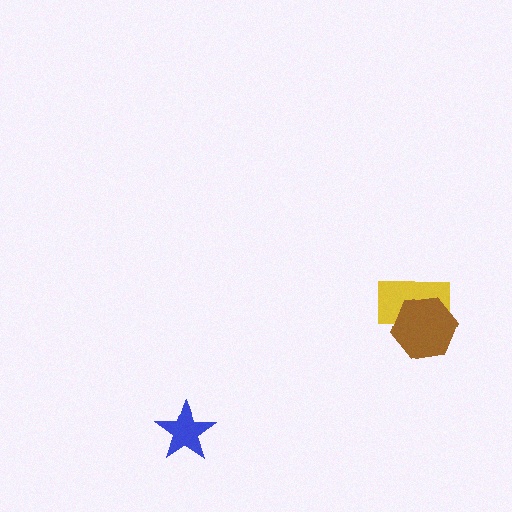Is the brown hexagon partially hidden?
No, no other shape covers it.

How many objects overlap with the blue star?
0 objects overlap with the blue star.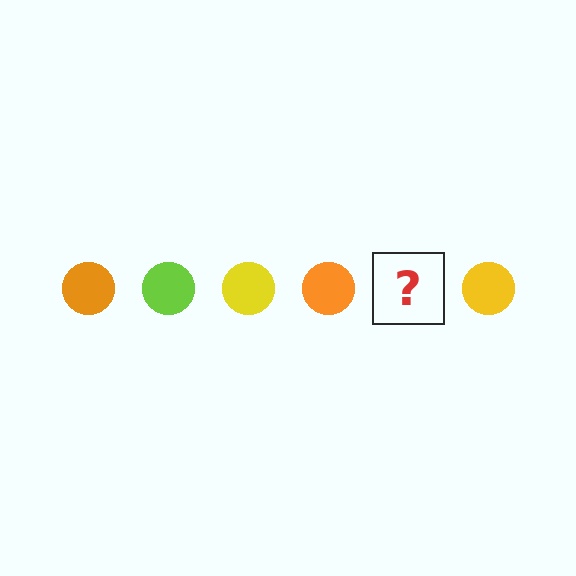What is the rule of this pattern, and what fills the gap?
The rule is that the pattern cycles through orange, lime, yellow circles. The gap should be filled with a lime circle.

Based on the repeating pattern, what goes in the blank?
The blank should be a lime circle.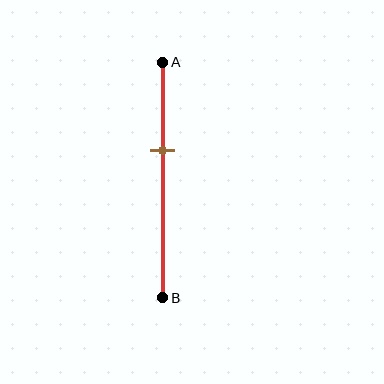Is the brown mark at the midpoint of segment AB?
No, the mark is at about 40% from A, not at the 50% midpoint.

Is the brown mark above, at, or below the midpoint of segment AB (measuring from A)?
The brown mark is above the midpoint of segment AB.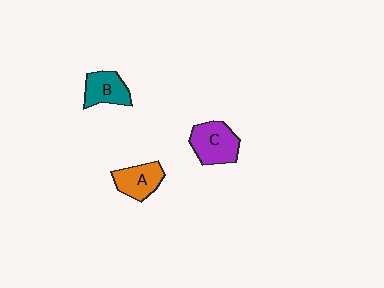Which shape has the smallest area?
Shape B (teal).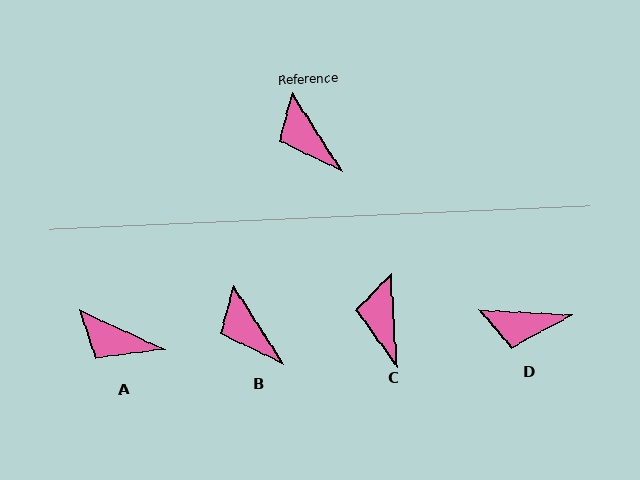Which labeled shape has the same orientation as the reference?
B.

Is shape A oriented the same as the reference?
No, it is off by about 32 degrees.